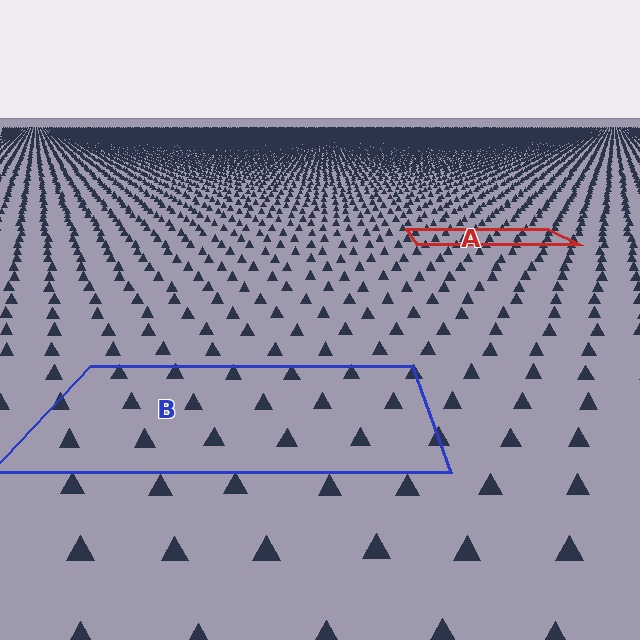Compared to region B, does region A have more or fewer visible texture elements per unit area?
Region A has more texture elements per unit area — they are packed more densely because it is farther away.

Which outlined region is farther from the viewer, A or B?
Region A is farther from the viewer — the texture elements inside it appear smaller and more densely packed.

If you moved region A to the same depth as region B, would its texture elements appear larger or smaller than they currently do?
They would appear larger. At a closer depth, the same texture elements are projected at a bigger on-screen size.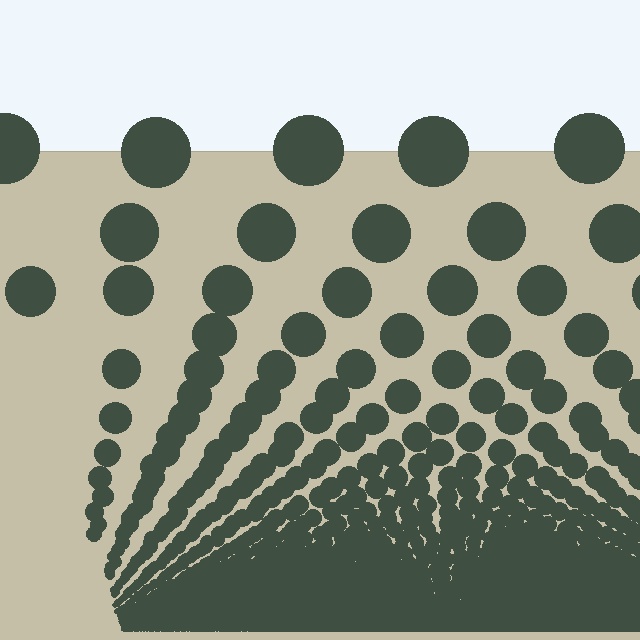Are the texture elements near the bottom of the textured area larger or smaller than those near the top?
Smaller. The gradient is inverted — elements near the bottom are smaller and denser.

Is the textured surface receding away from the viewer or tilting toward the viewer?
The surface appears to tilt toward the viewer. Texture elements get larger and sparser toward the top.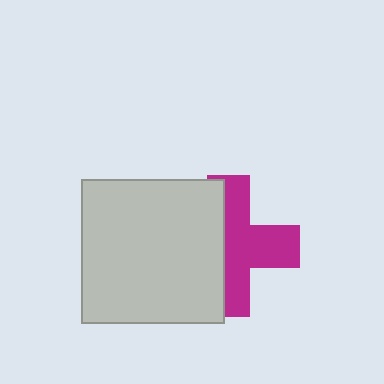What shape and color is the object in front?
The object in front is a light gray square.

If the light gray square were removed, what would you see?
You would see the complete magenta cross.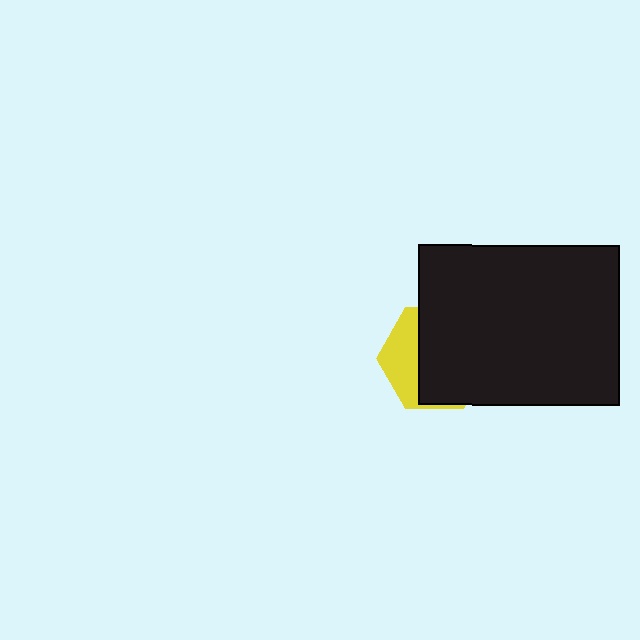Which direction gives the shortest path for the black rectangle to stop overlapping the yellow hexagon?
Moving right gives the shortest separation.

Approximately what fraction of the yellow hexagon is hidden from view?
Roughly 67% of the yellow hexagon is hidden behind the black rectangle.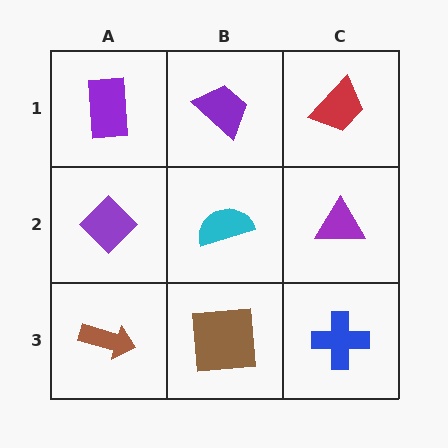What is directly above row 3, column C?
A purple triangle.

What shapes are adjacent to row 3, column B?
A cyan semicircle (row 2, column B), a brown arrow (row 3, column A), a blue cross (row 3, column C).